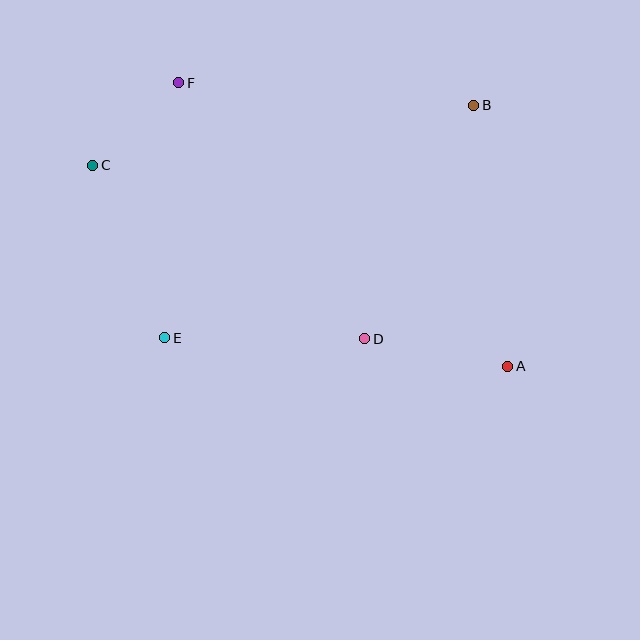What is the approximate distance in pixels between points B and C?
The distance between B and C is approximately 386 pixels.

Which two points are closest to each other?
Points C and F are closest to each other.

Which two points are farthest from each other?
Points A and C are farthest from each other.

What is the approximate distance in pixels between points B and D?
The distance between B and D is approximately 258 pixels.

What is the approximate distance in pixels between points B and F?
The distance between B and F is approximately 296 pixels.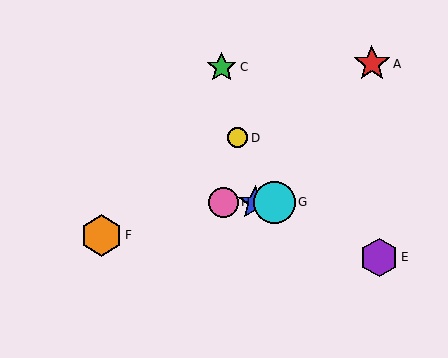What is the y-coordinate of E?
Object E is at y≈257.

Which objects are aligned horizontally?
Objects B, G, H are aligned horizontally.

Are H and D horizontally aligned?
No, H is at y≈202 and D is at y≈138.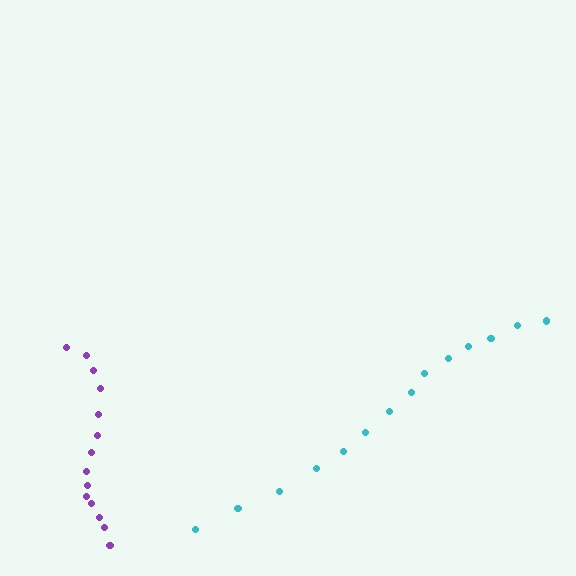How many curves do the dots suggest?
There are 2 distinct paths.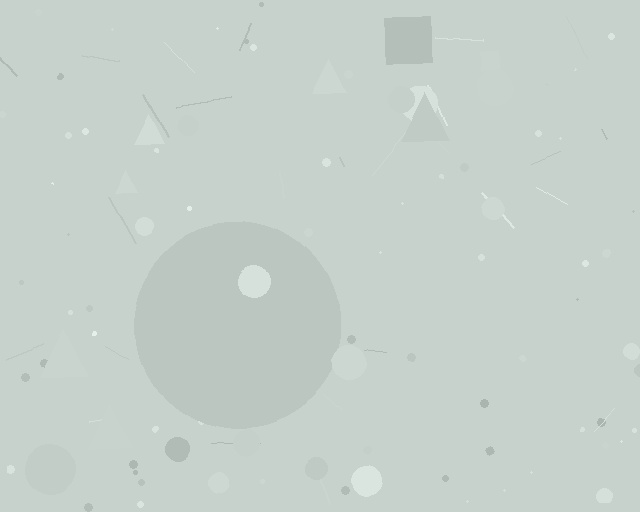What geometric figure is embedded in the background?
A circle is embedded in the background.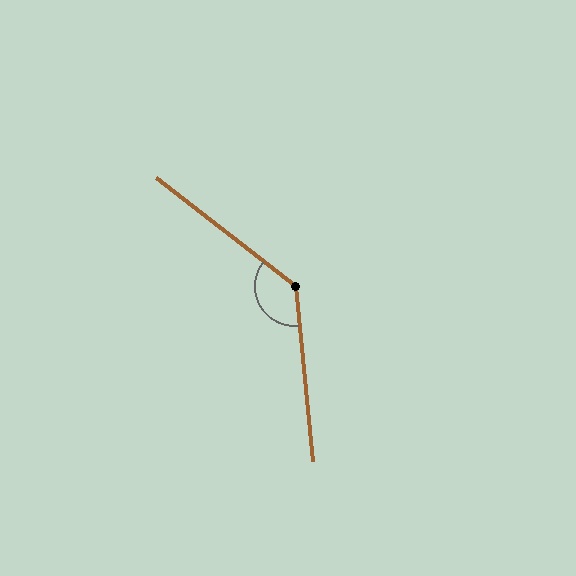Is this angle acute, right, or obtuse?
It is obtuse.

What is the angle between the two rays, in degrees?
Approximately 133 degrees.